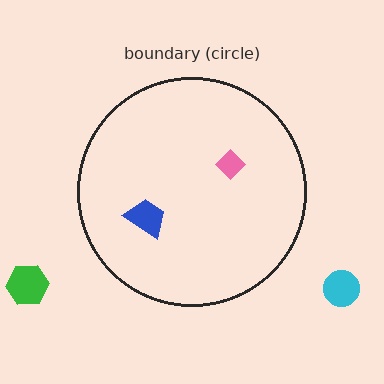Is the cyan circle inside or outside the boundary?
Outside.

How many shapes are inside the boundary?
2 inside, 2 outside.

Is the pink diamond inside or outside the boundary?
Inside.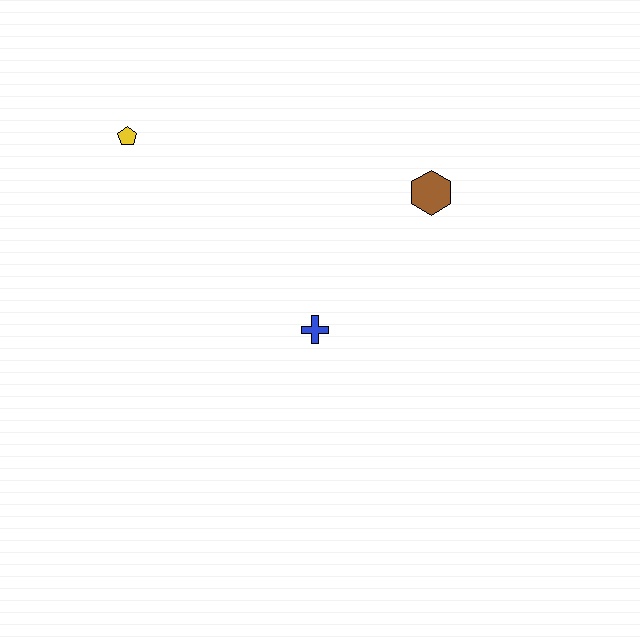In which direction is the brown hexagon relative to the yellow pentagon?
The brown hexagon is to the right of the yellow pentagon.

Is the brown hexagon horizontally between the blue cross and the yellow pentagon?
No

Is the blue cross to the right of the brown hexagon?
No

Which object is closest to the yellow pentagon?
The blue cross is closest to the yellow pentagon.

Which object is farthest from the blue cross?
The yellow pentagon is farthest from the blue cross.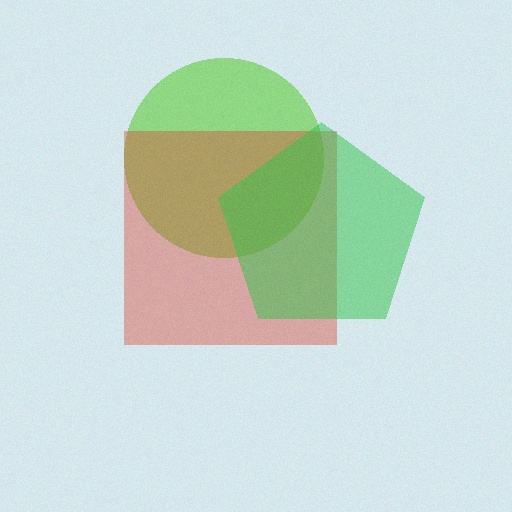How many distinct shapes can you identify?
There are 3 distinct shapes: a lime circle, a red square, a green pentagon.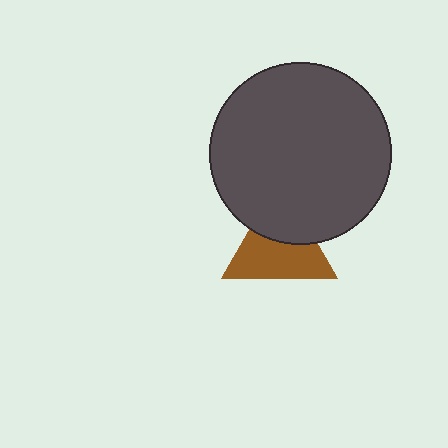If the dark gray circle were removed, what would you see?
You would see the complete brown triangle.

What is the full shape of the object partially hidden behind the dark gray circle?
The partially hidden object is a brown triangle.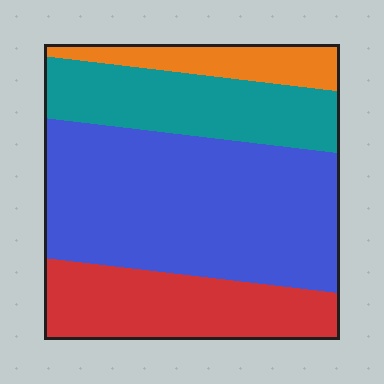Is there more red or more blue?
Blue.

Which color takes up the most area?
Blue, at roughly 45%.